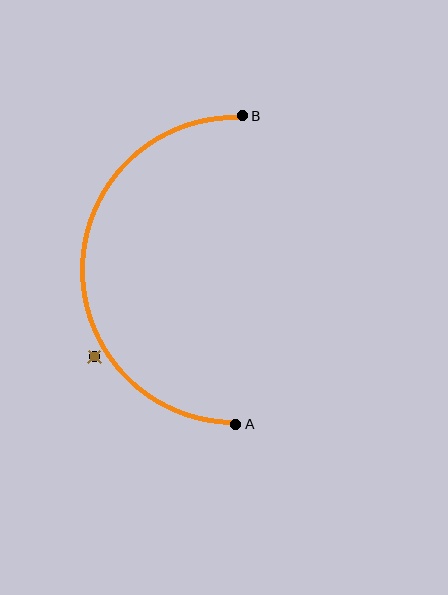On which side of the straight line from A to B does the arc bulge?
The arc bulges to the left of the straight line connecting A and B.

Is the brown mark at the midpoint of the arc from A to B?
No — the brown mark does not lie on the arc at all. It sits slightly outside the curve.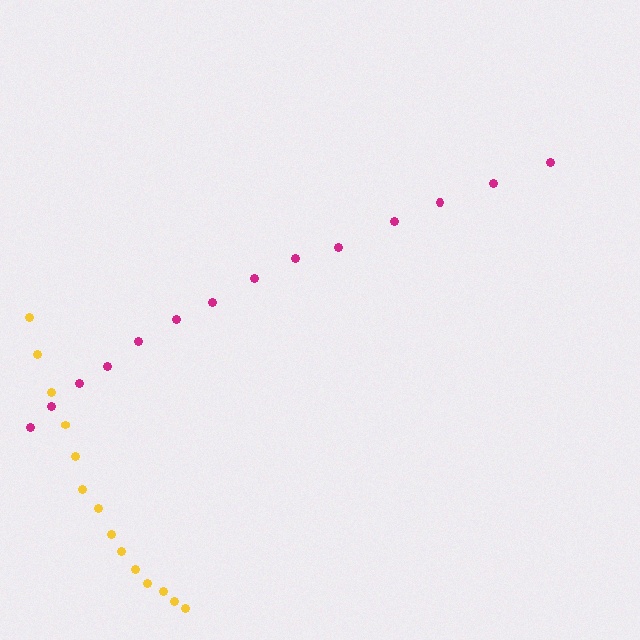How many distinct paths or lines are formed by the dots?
There are 2 distinct paths.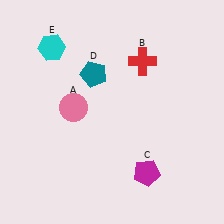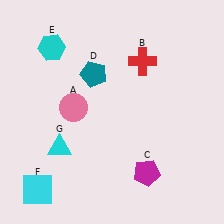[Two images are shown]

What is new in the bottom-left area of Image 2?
A cyan square (F) was added in the bottom-left area of Image 2.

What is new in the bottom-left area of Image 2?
A cyan triangle (G) was added in the bottom-left area of Image 2.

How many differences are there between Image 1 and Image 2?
There are 2 differences between the two images.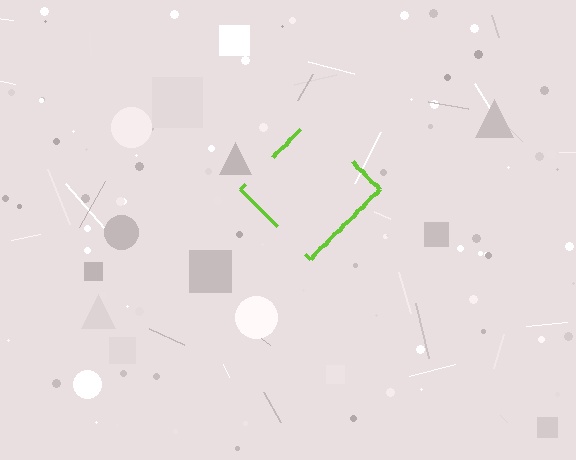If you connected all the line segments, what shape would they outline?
They would outline a diamond.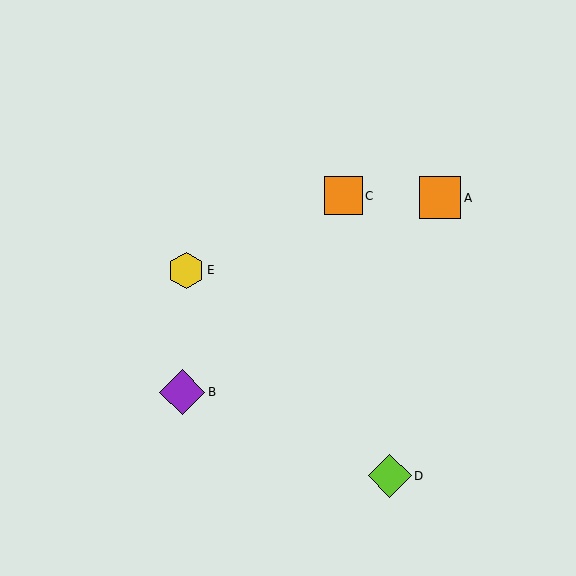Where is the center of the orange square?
The center of the orange square is at (343, 196).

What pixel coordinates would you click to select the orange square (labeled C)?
Click at (343, 196) to select the orange square C.